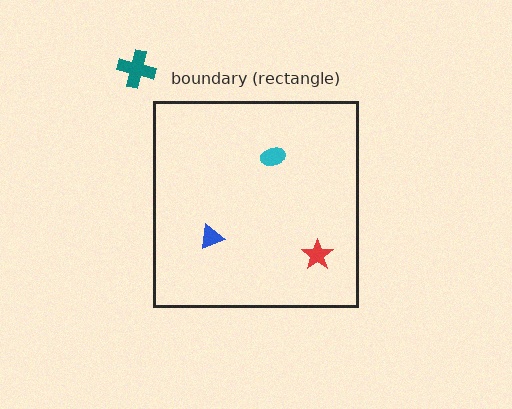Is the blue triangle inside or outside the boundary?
Inside.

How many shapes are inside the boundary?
3 inside, 1 outside.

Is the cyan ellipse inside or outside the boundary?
Inside.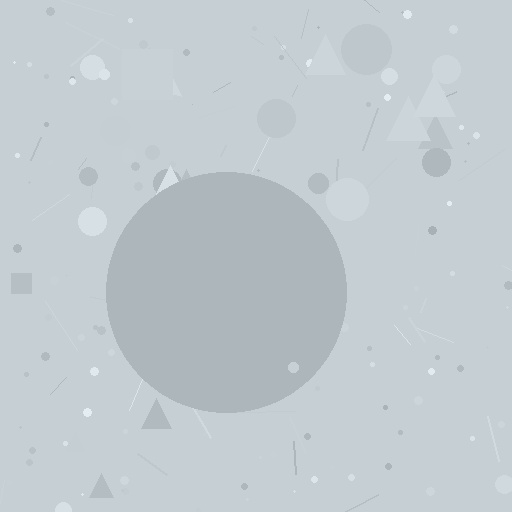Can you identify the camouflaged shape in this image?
The camouflaged shape is a circle.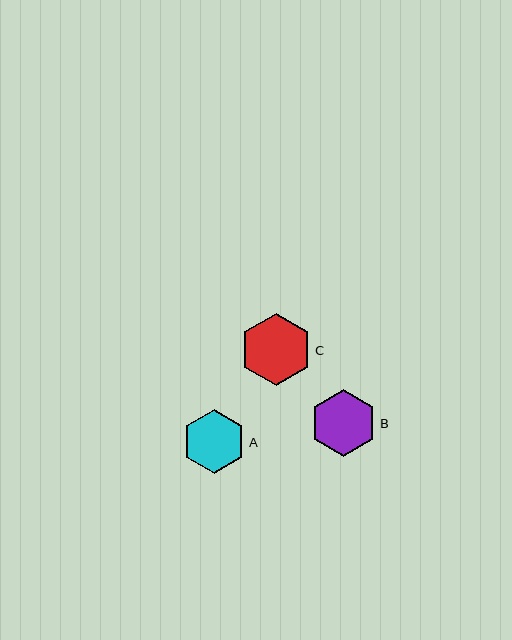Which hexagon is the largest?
Hexagon C is the largest with a size of approximately 72 pixels.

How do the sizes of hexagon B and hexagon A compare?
Hexagon B and hexagon A are approximately the same size.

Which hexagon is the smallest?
Hexagon A is the smallest with a size of approximately 64 pixels.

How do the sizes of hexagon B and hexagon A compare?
Hexagon B and hexagon A are approximately the same size.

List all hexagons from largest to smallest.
From largest to smallest: C, B, A.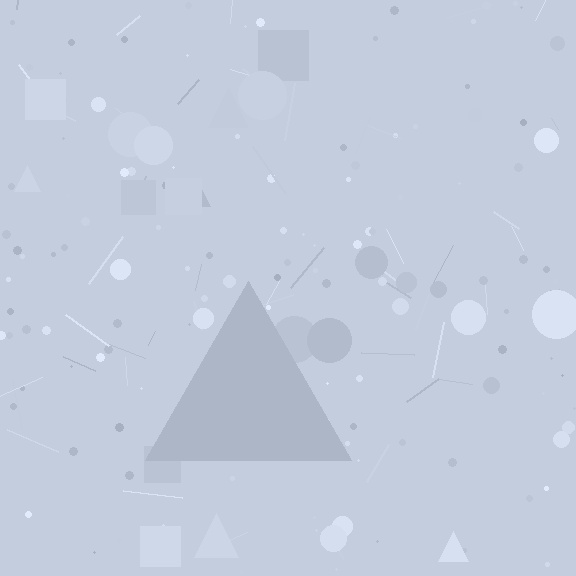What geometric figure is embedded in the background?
A triangle is embedded in the background.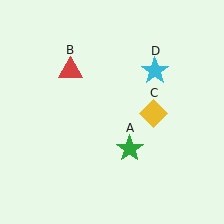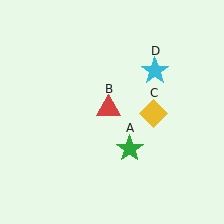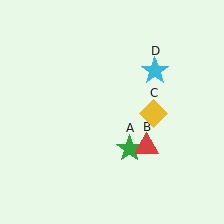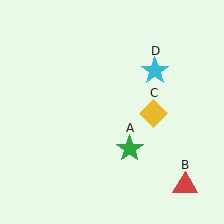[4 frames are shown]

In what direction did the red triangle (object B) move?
The red triangle (object B) moved down and to the right.